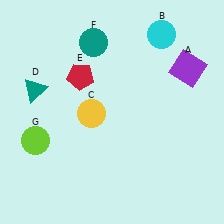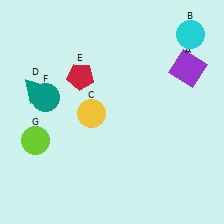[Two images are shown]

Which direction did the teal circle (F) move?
The teal circle (F) moved down.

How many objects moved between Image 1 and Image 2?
2 objects moved between the two images.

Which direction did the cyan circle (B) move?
The cyan circle (B) moved right.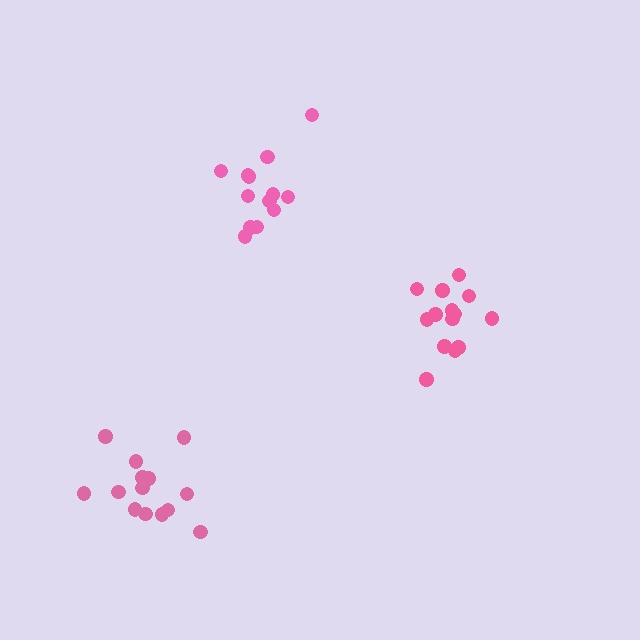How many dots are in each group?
Group 1: 14 dots, Group 2: 14 dots, Group 3: 14 dots (42 total).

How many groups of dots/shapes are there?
There are 3 groups.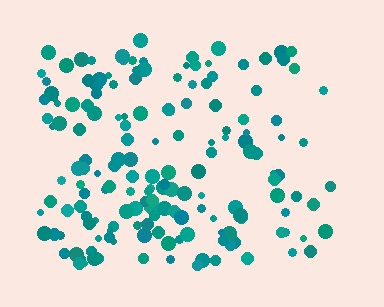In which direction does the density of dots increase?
From right to left, with the left side densest.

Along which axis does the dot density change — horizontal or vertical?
Horizontal.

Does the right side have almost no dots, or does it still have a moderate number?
Still a moderate number, just noticeably fewer than the left.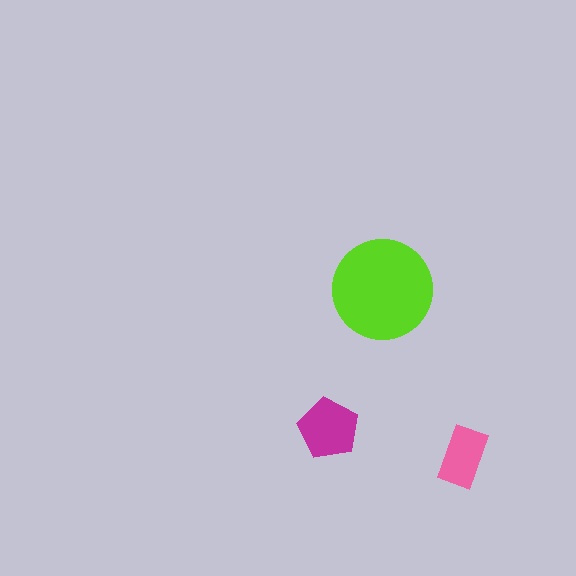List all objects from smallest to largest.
The pink rectangle, the magenta pentagon, the lime circle.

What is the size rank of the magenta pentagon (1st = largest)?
2nd.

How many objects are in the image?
There are 3 objects in the image.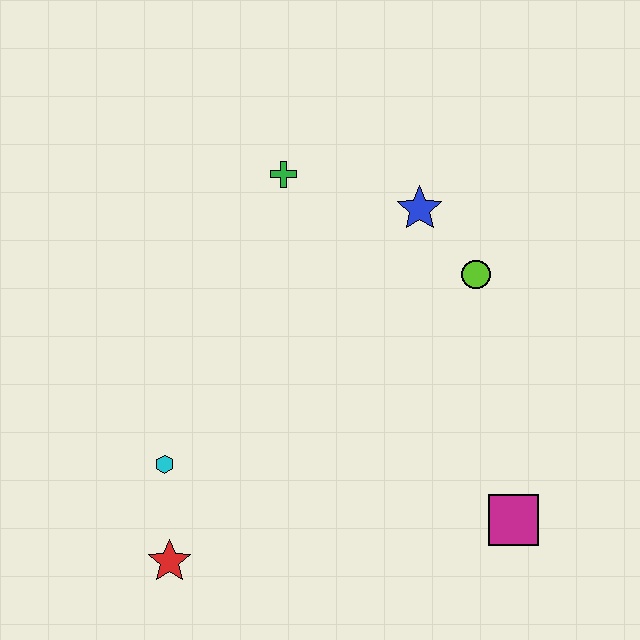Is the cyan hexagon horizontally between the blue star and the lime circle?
No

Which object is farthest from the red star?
The blue star is farthest from the red star.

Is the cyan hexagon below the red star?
No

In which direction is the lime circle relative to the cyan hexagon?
The lime circle is to the right of the cyan hexagon.